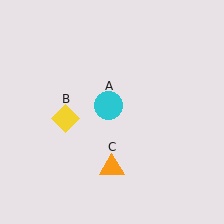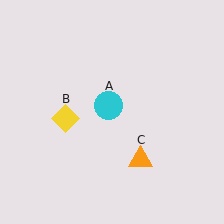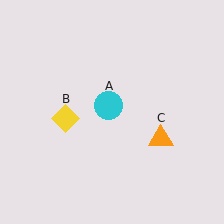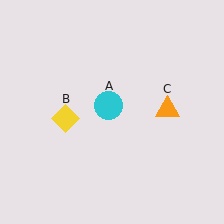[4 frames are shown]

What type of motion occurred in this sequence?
The orange triangle (object C) rotated counterclockwise around the center of the scene.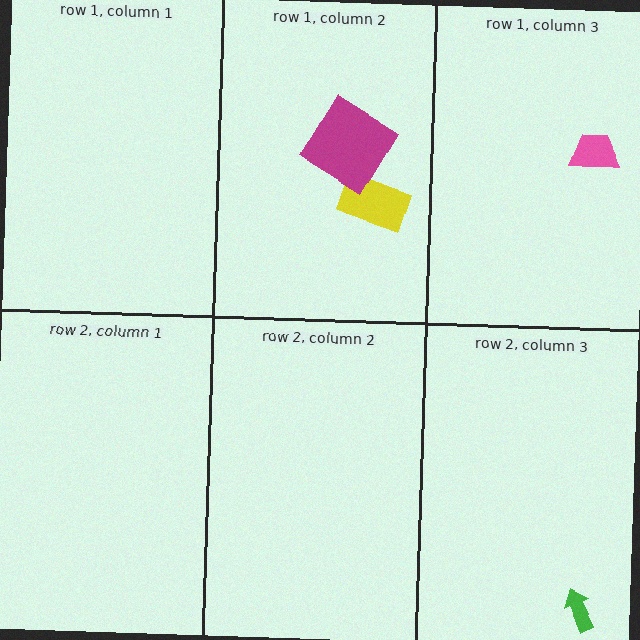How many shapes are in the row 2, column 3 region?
1.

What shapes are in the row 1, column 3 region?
The pink trapezoid.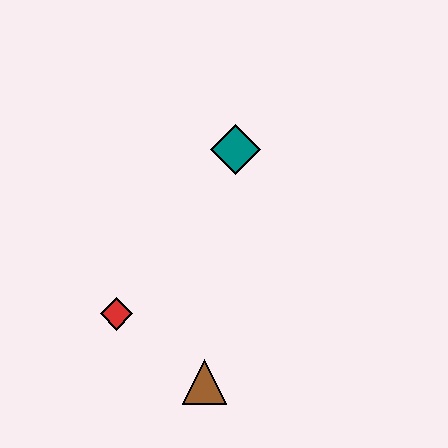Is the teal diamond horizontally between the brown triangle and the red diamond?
No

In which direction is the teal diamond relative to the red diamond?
The teal diamond is above the red diamond.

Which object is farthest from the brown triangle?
The teal diamond is farthest from the brown triangle.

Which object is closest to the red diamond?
The brown triangle is closest to the red diamond.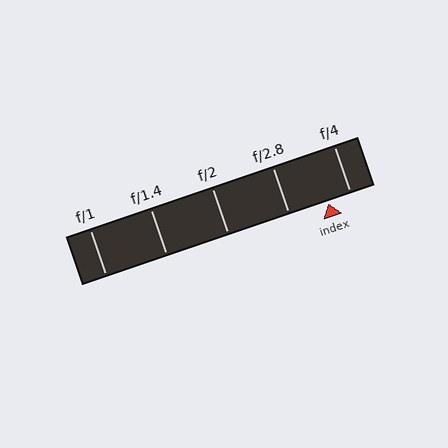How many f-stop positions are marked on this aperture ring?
There are 5 f-stop positions marked.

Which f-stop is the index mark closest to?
The index mark is closest to f/4.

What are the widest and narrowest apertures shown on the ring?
The widest aperture shown is f/1 and the narrowest is f/4.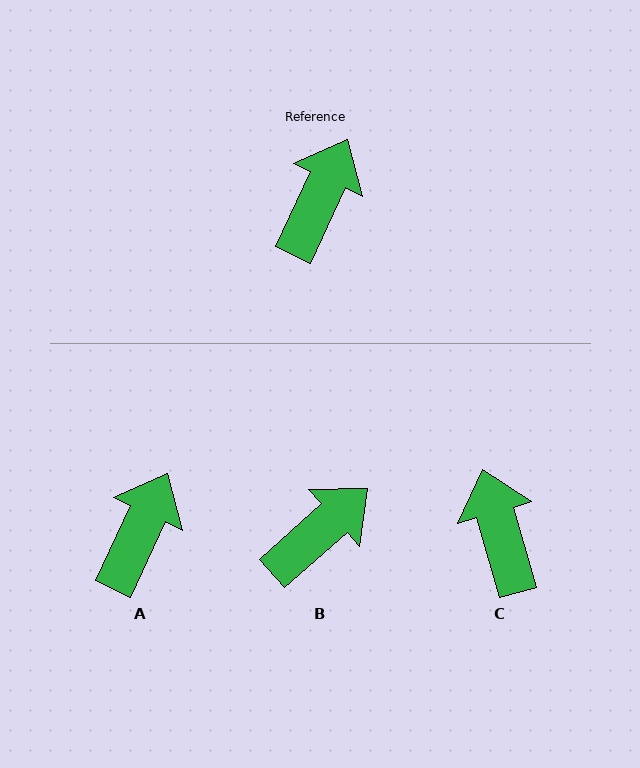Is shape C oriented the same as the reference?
No, it is off by about 41 degrees.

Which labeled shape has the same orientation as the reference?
A.